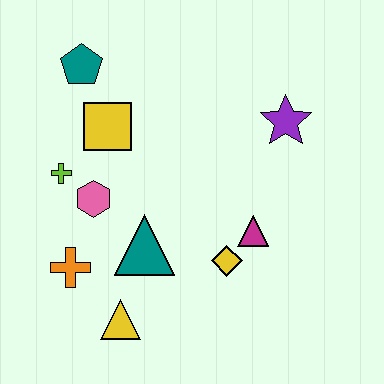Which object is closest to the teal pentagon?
The yellow square is closest to the teal pentagon.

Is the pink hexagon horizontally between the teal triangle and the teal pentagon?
Yes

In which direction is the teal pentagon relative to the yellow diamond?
The teal pentagon is above the yellow diamond.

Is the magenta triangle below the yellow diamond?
No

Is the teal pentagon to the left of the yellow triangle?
Yes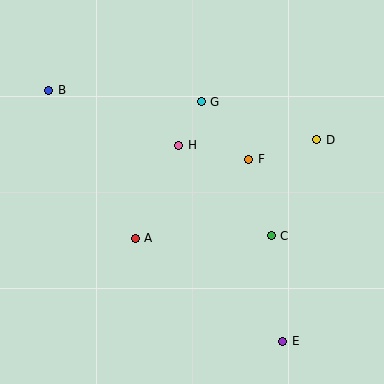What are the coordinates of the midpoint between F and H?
The midpoint between F and H is at (214, 152).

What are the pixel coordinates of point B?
Point B is at (49, 90).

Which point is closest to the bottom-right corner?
Point E is closest to the bottom-right corner.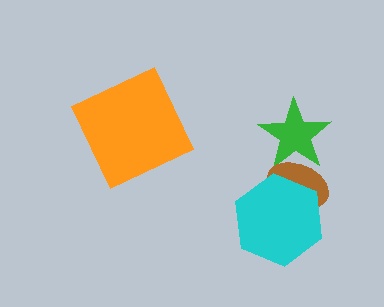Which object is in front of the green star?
The brown ellipse is in front of the green star.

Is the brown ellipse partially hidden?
Yes, it is partially covered by another shape.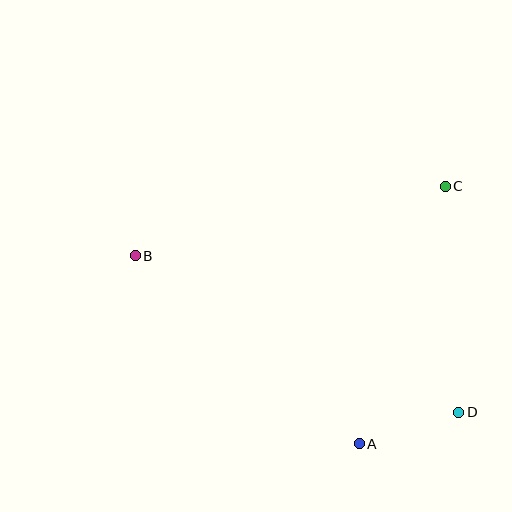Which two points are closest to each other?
Points A and D are closest to each other.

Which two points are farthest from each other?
Points B and D are farthest from each other.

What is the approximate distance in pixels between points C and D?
The distance between C and D is approximately 227 pixels.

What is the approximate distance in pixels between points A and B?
The distance between A and B is approximately 292 pixels.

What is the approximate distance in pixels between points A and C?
The distance between A and C is approximately 271 pixels.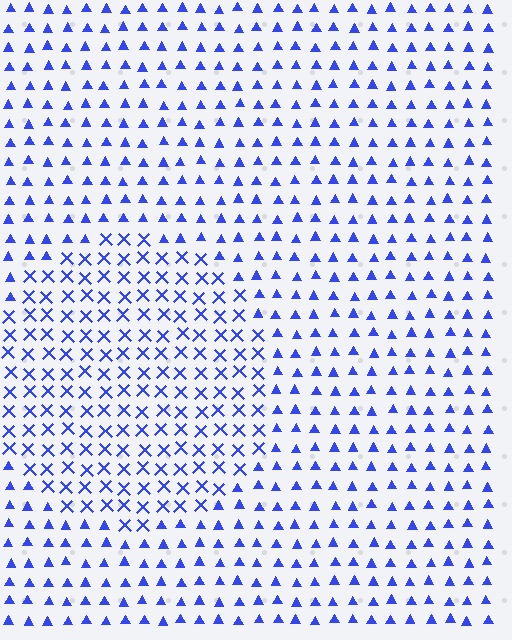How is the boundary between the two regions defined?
The boundary is defined by a change in element shape: X marks inside vs. triangles outside. All elements share the same color and spacing.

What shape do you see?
I see a circle.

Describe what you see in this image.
The image is filled with small blue elements arranged in a uniform grid. A circle-shaped region contains X marks, while the surrounding area contains triangles. The boundary is defined purely by the change in element shape.